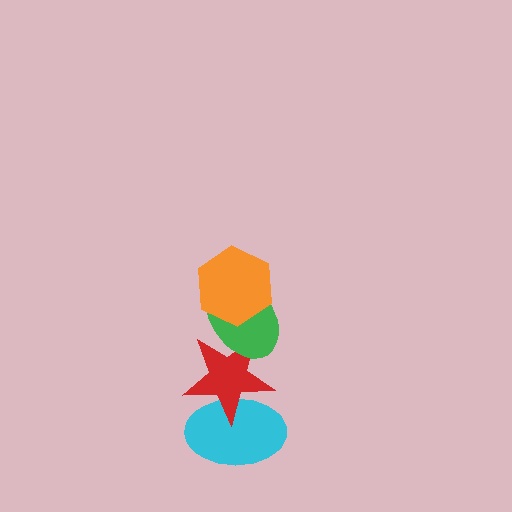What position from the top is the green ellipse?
The green ellipse is 2nd from the top.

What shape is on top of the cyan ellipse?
The red star is on top of the cyan ellipse.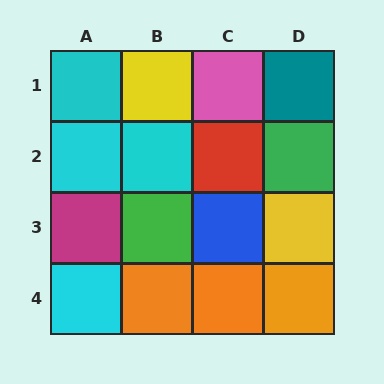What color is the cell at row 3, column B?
Green.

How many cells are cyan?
4 cells are cyan.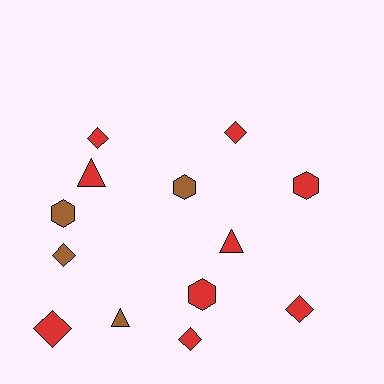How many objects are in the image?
There are 13 objects.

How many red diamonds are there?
There are 5 red diamonds.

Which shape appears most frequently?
Diamond, with 6 objects.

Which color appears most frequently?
Red, with 9 objects.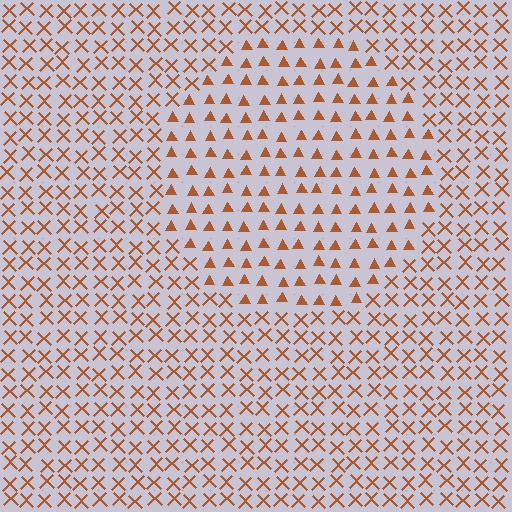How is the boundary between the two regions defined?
The boundary is defined by a change in element shape: triangles inside vs. X marks outside. All elements share the same color and spacing.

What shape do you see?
I see a circle.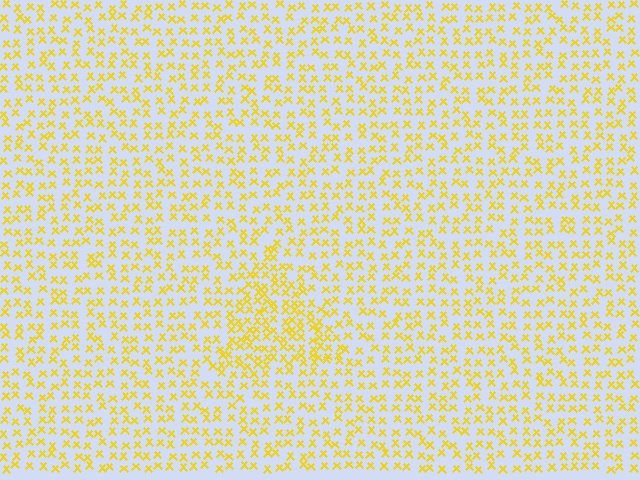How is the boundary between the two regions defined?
The boundary is defined by a change in element density (approximately 1.7x ratio). All elements are the same color, size, and shape.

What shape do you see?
I see a triangle.